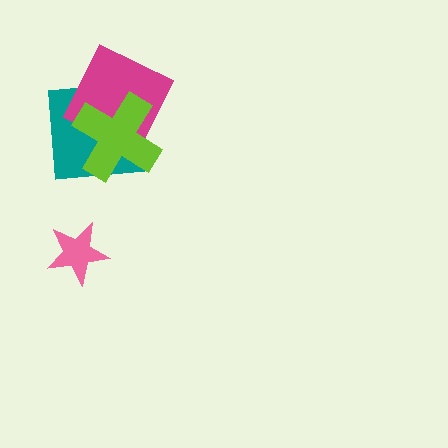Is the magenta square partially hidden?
Yes, it is partially covered by another shape.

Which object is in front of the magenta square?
The lime cross is in front of the magenta square.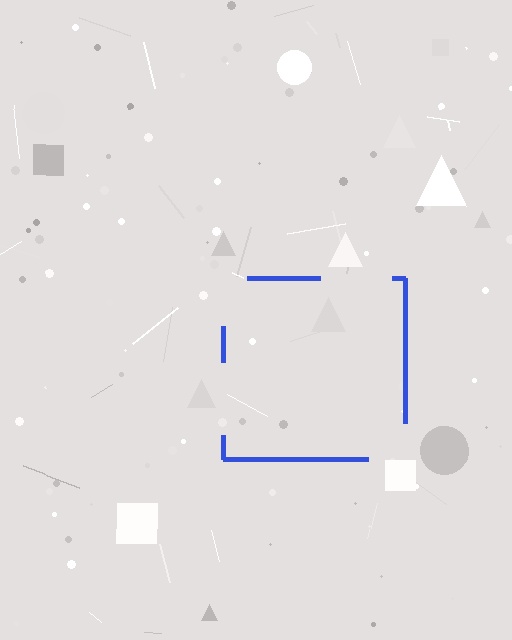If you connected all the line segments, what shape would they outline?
They would outline a square.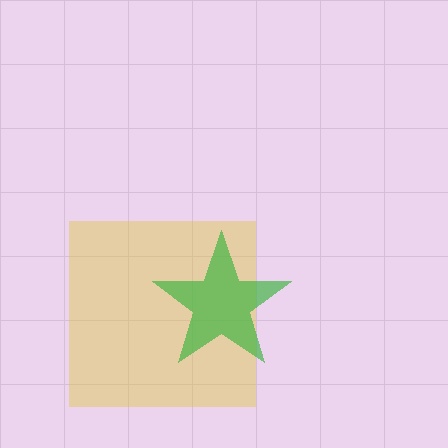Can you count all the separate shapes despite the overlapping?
Yes, there are 2 separate shapes.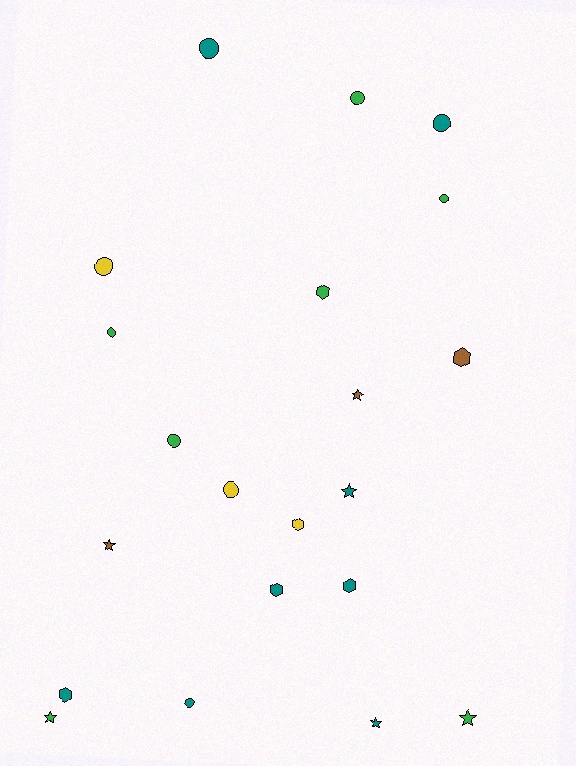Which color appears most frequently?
Teal, with 8 objects.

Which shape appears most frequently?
Circle, with 9 objects.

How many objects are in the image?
There are 21 objects.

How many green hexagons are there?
There is 1 green hexagon.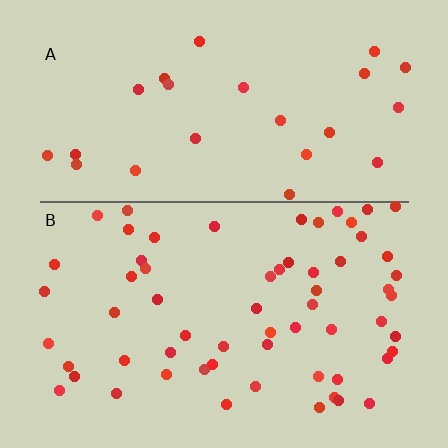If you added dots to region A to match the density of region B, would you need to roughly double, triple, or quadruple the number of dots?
Approximately double.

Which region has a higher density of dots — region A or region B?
B (the bottom).